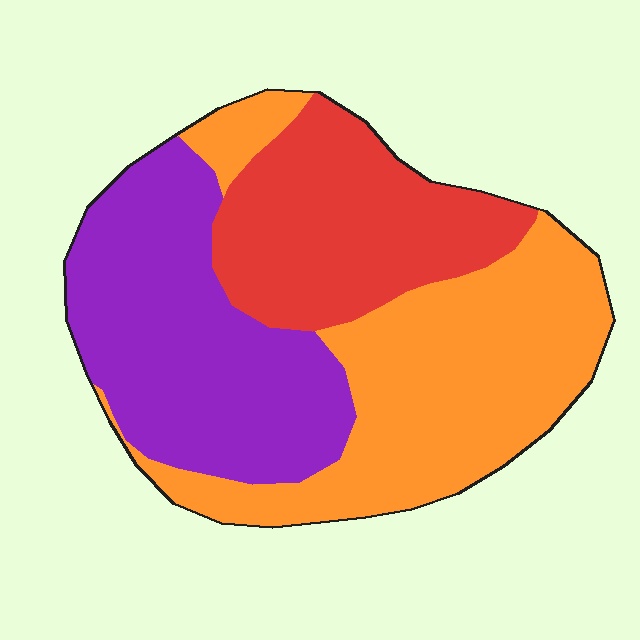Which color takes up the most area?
Orange, at roughly 40%.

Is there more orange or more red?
Orange.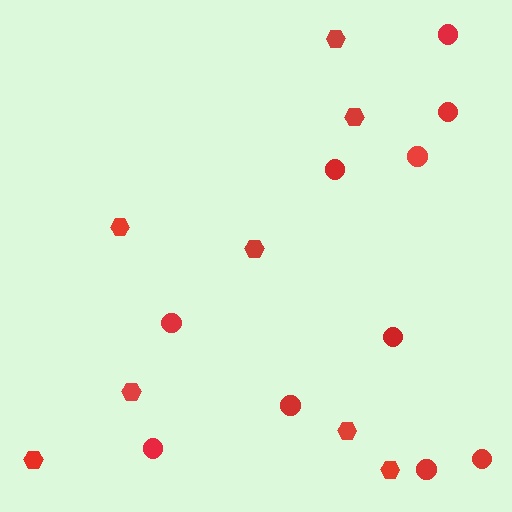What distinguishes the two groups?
There are 2 groups: one group of circles (10) and one group of hexagons (8).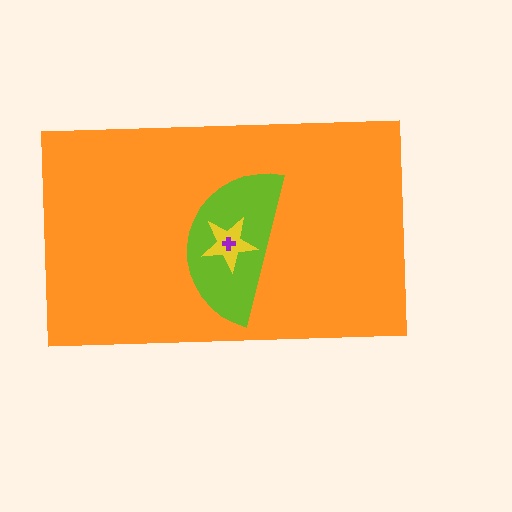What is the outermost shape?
The orange rectangle.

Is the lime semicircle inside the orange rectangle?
Yes.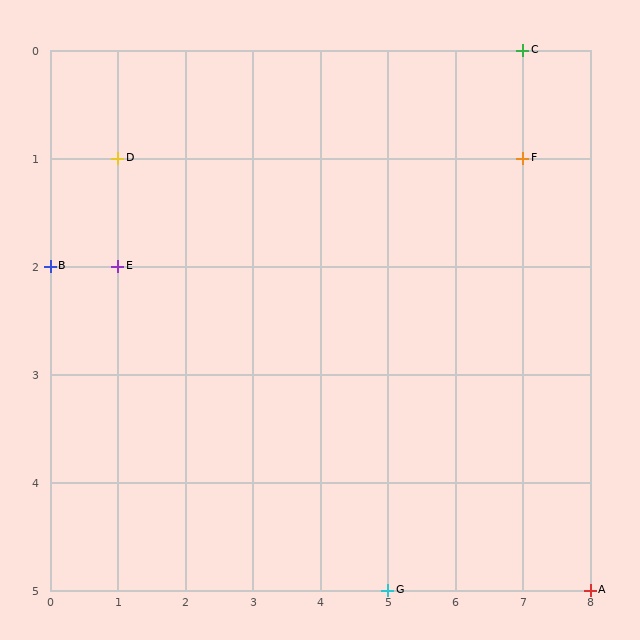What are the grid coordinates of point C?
Point C is at grid coordinates (7, 0).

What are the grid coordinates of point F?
Point F is at grid coordinates (7, 1).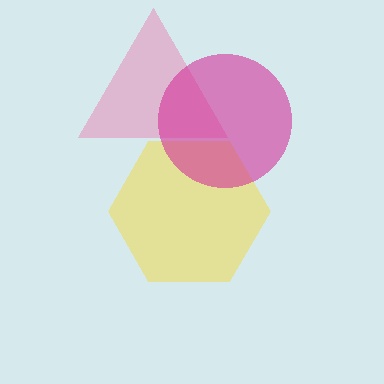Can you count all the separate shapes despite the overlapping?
Yes, there are 3 separate shapes.